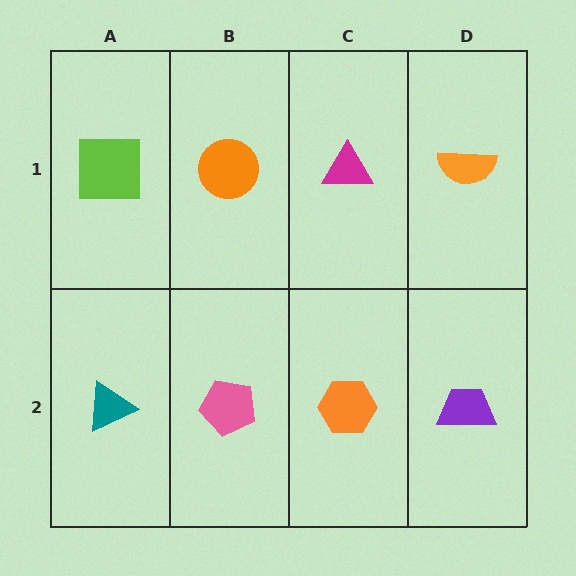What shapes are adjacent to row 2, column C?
A magenta triangle (row 1, column C), a pink pentagon (row 2, column B), a purple trapezoid (row 2, column D).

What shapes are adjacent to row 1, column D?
A purple trapezoid (row 2, column D), a magenta triangle (row 1, column C).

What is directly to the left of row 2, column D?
An orange hexagon.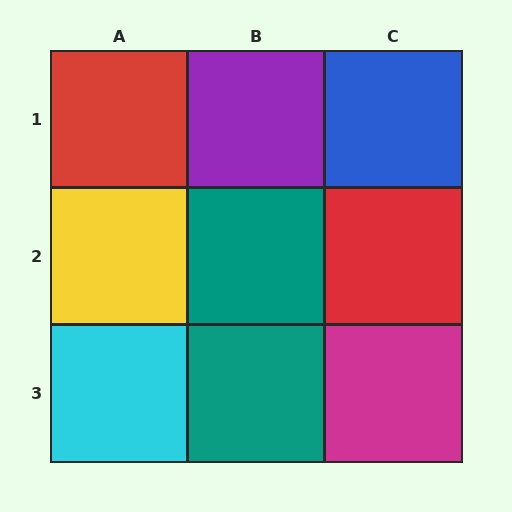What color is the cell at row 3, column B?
Teal.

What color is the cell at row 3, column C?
Magenta.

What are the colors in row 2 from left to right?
Yellow, teal, red.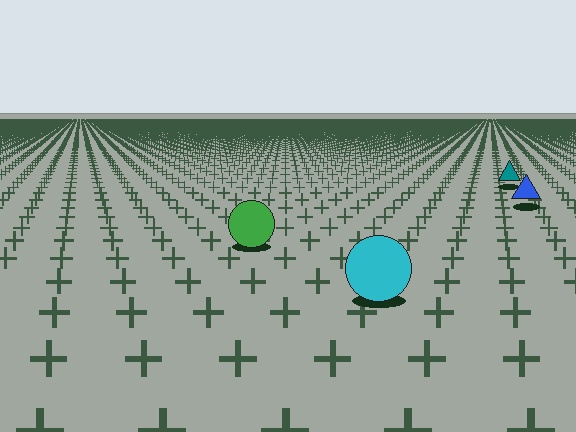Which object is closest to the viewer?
The cyan circle is closest. The texture marks near it are larger and more spread out.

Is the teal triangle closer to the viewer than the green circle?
No. The green circle is closer — you can tell from the texture gradient: the ground texture is coarser near it.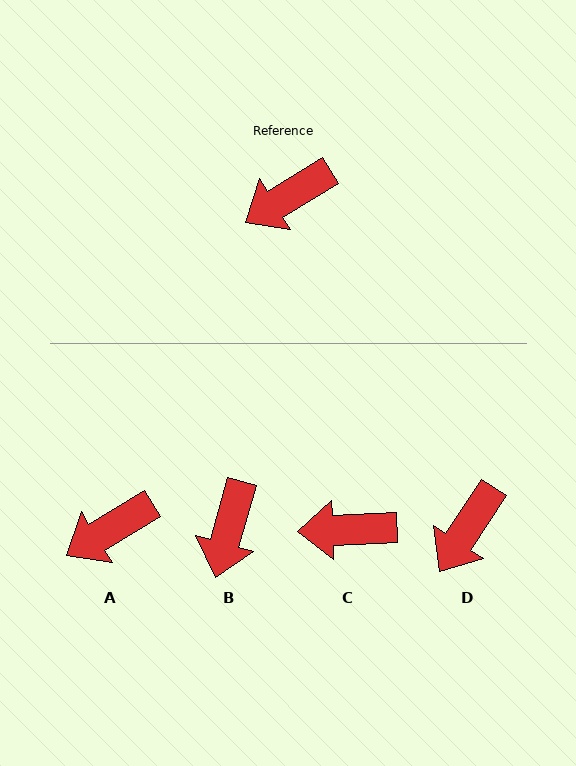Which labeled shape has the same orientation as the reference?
A.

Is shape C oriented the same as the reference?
No, it is off by about 29 degrees.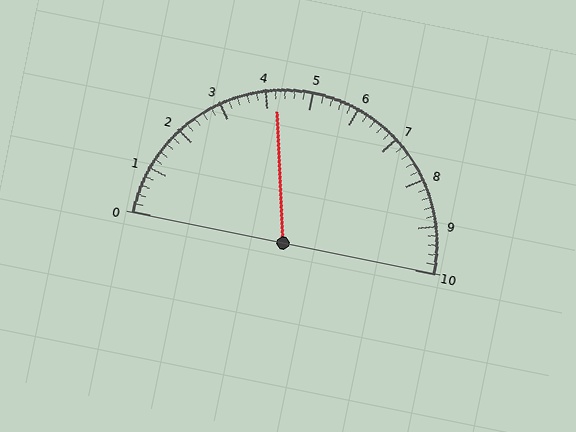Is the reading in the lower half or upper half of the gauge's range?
The reading is in the lower half of the range (0 to 10).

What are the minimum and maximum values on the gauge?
The gauge ranges from 0 to 10.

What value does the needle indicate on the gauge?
The needle indicates approximately 4.2.